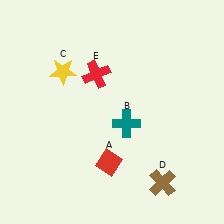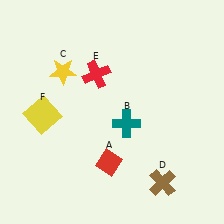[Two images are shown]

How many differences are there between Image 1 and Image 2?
There is 1 difference between the two images.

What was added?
A yellow square (F) was added in Image 2.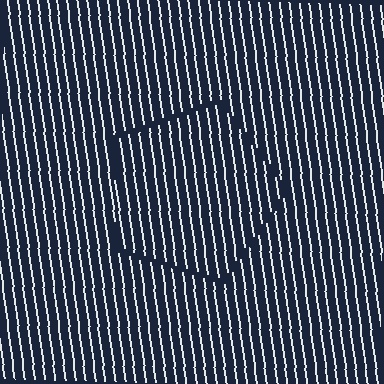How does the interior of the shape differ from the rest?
The interior of the shape contains the same grating, shifted by half a period — the contour is defined by the phase discontinuity where line-ends from the inner and outer gratings abut.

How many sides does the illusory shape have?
5 sides — the line-ends trace a pentagon.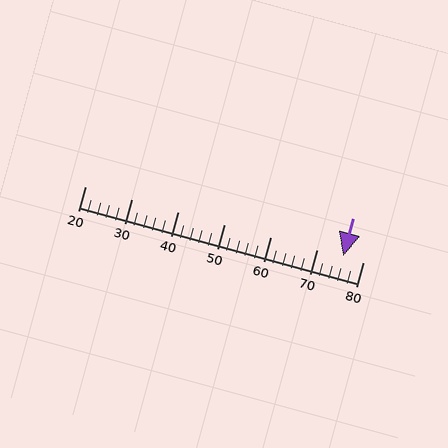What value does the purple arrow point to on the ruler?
The purple arrow points to approximately 76.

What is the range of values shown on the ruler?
The ruler shows values from 20 to 80.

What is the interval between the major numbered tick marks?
The major tick marks are spaced 10 units apart.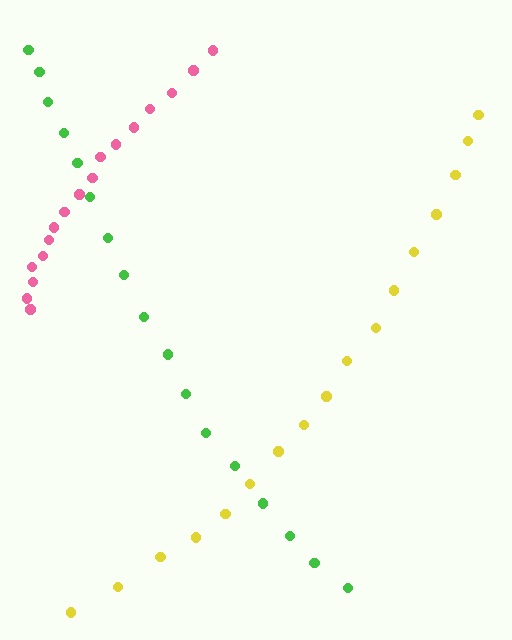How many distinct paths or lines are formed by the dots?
There are 3 distinct paths.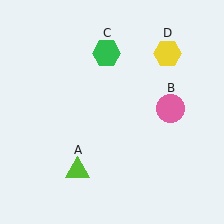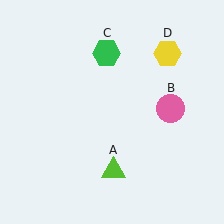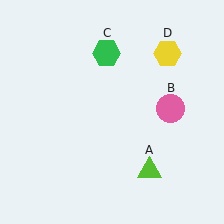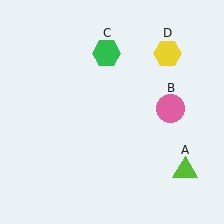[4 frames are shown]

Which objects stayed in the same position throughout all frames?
Pink circle (object B) and green hexagon (object C) and yellow hexagon (object D) remained stationary.